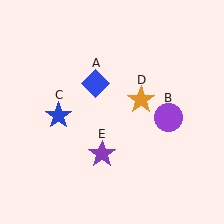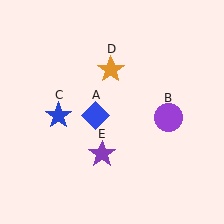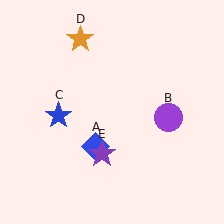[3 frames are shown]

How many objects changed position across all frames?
2 objects changed position: blue diamond (object A), orange star (object D).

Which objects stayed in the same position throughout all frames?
Purple circle (object B) and blue star (object C) and purple star (object E) remained stationary.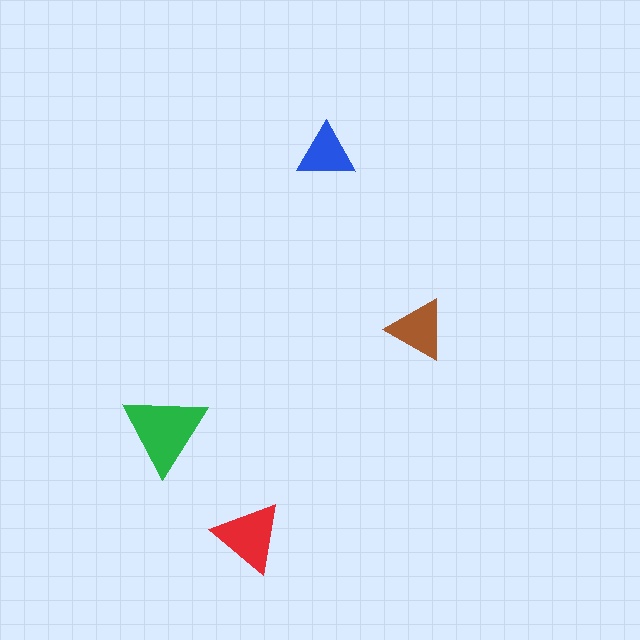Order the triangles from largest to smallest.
the green one, the red one, the brown one, the blue one.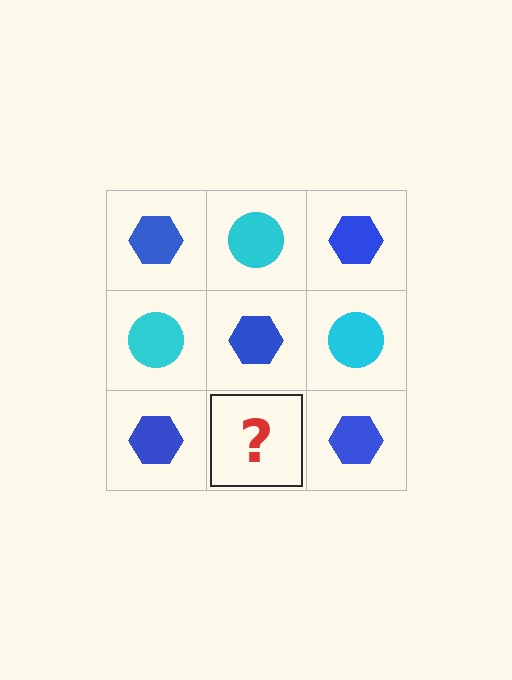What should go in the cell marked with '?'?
The missing cell should contain a cyan circle.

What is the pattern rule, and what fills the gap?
The rule is that it alternates blue hexagon and cyan circle in a checkerboard pattern. The gap should be filled with a cyan circle.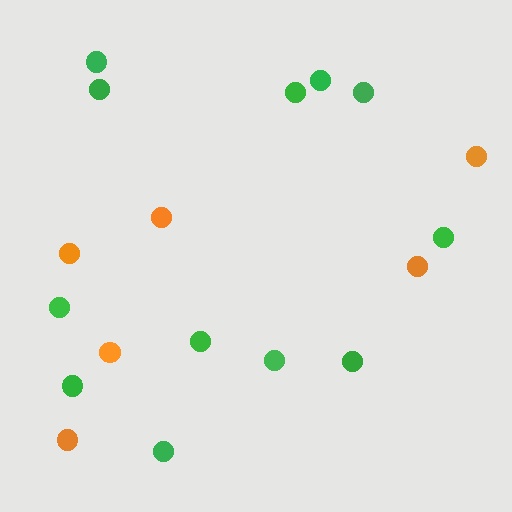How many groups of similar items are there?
There are 2 groups: one group of green circles (12) and one group of orange circles (6).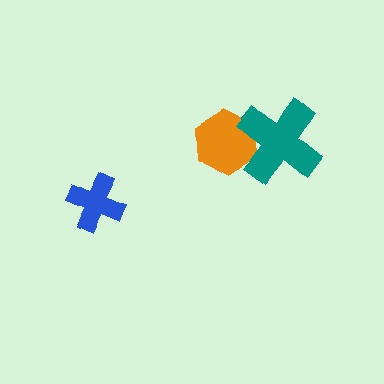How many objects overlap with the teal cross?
1 object overlaps with the teal cross.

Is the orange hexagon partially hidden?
Yes, it is partially covered by another shape.